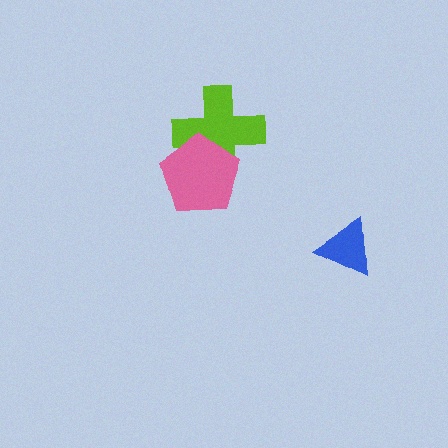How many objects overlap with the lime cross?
1 object overlaps with the lime cross.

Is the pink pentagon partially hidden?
No, no other shape covers it.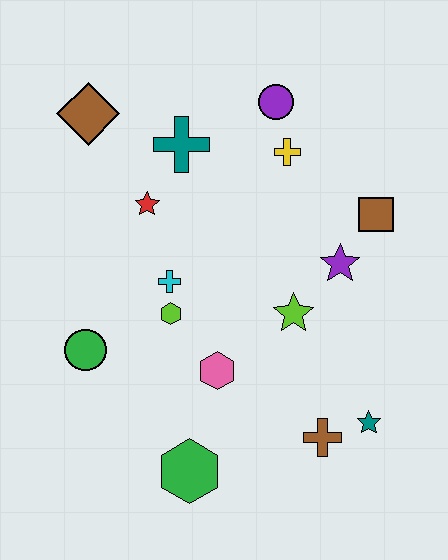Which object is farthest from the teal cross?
The teal star is farthest from the teal cross.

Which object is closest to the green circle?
The lime hexagon is closest to the green circle.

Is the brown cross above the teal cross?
No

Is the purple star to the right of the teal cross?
Yes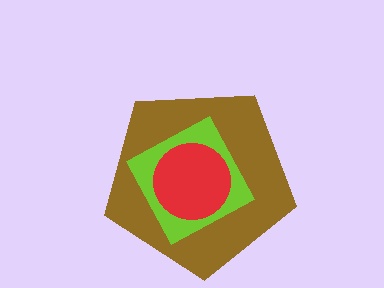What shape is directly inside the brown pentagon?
The lime diamond.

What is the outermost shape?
The brown pentagon.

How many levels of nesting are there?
3.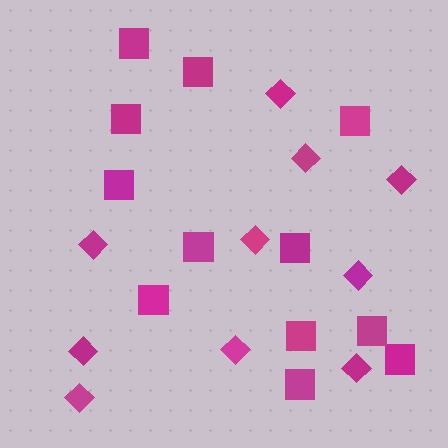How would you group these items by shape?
There are 2 groups: one group of diamonds (10) and one group of squares (12).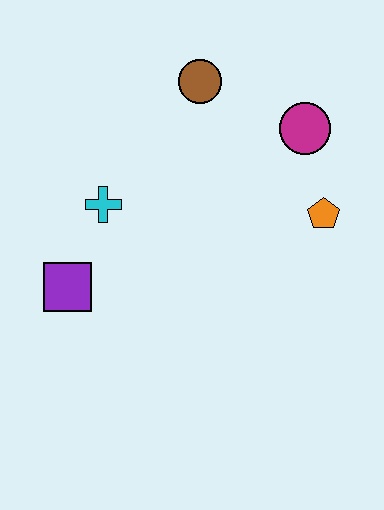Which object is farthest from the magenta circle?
The purple square is farthest from the magenta circle.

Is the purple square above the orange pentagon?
No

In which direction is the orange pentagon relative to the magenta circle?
The orange pentagon is below the magenta circle.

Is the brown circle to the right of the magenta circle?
No